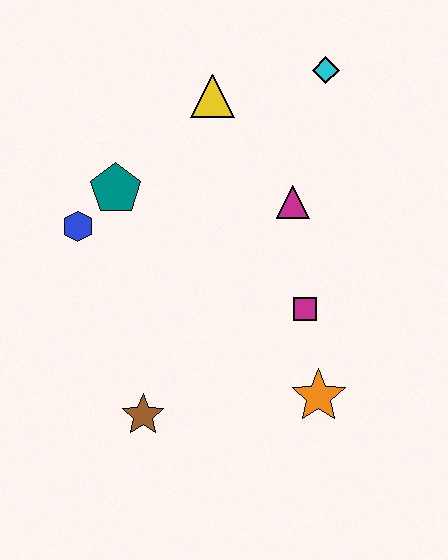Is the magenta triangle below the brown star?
No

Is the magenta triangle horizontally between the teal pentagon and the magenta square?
Yes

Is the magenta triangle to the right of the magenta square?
No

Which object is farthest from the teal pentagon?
The orange star is farthest from the teal pentagon.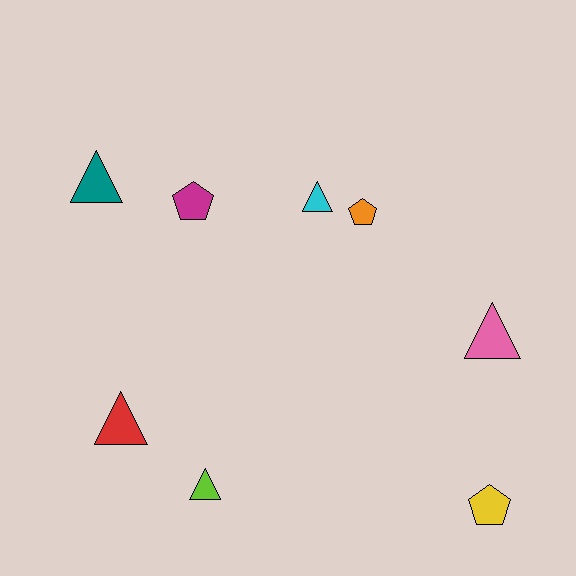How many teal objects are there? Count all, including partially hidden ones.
There is 1 teal object.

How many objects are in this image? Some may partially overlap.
There are 8 objects.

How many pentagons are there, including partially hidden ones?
There are 3 pentagons.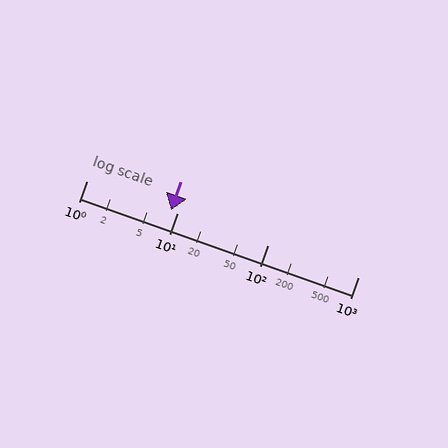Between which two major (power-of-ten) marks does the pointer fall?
The pointer is between 1 and 10.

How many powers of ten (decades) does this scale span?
The scale spans 3 decades, from 1 to 1000.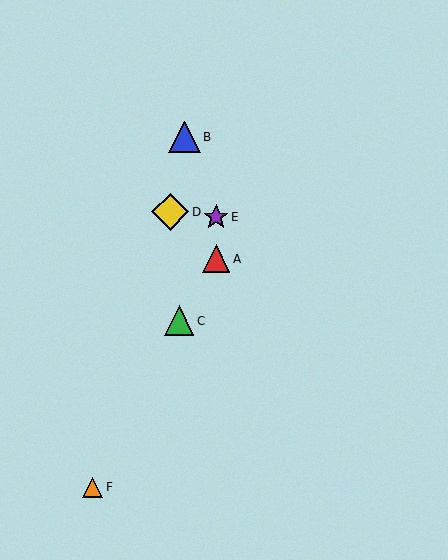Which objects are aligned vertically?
Objects A, E are aligned vertically.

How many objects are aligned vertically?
2 objects (A, E) are aligned vertically.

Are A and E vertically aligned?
Yes, both are at x≈216.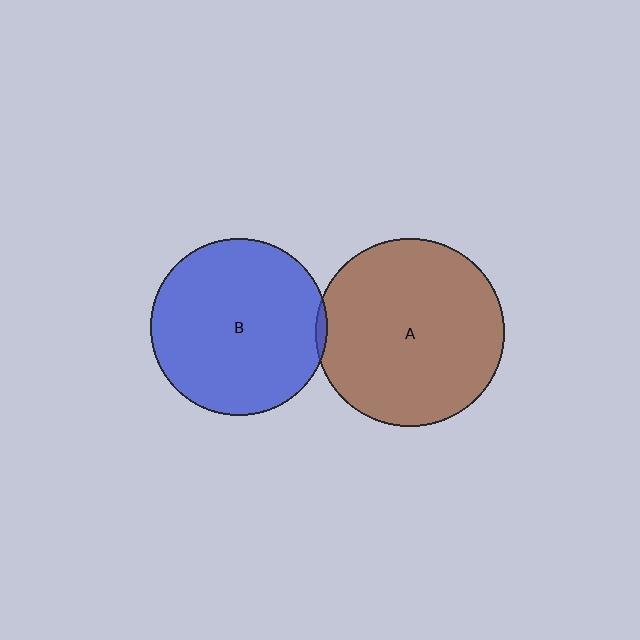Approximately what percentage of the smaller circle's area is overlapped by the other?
Approximately 5%.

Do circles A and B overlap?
Yes.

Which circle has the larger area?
Circle A (brown).